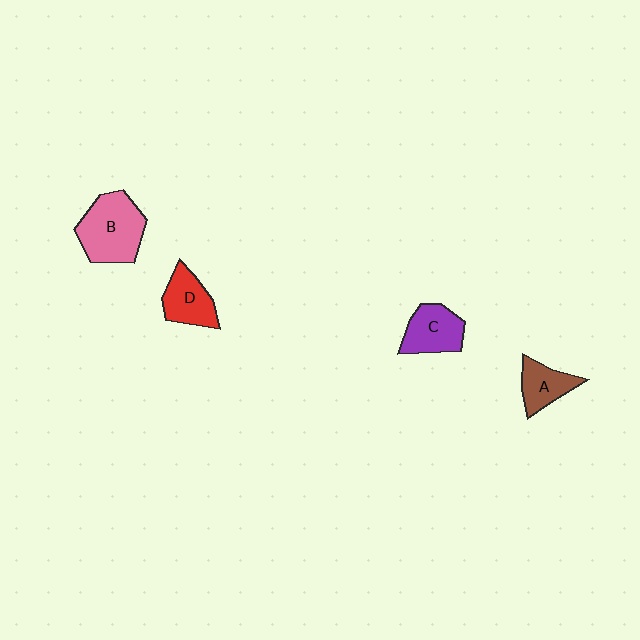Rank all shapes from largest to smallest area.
From largest to smallest: B (pink), C (purple), D (red), A (brown).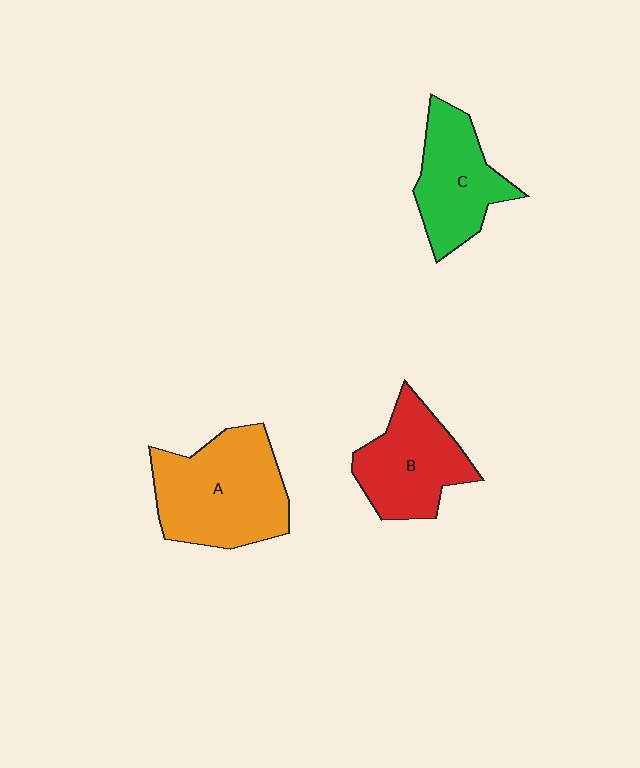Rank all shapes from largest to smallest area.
From largest to smallest: A (orange), B (red), C (green).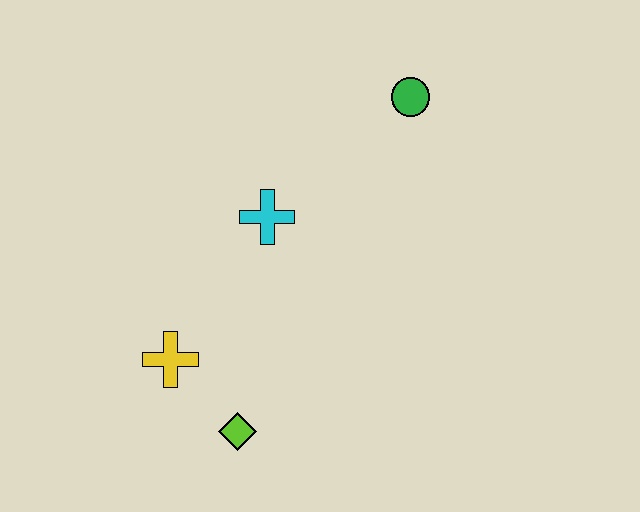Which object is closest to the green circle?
The cyan cross is closest to the green circle.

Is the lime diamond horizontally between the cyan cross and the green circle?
No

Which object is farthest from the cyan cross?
The lime diamond is farthest from the cyan cross.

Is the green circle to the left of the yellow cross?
No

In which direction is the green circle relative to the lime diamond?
The green circle is above the lime diamond.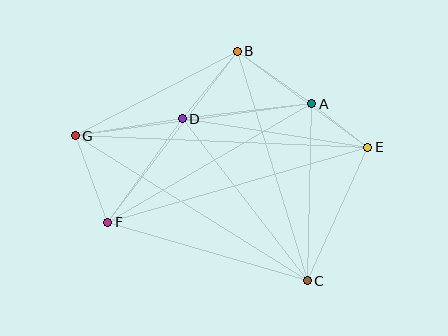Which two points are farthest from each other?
Points E and G are farthest from each other.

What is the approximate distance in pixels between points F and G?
The distance between F and G is approximately 93 pixels.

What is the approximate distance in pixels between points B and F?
The distance between B and F is approximately 214 pixels.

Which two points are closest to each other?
Points A and E are closest to each other.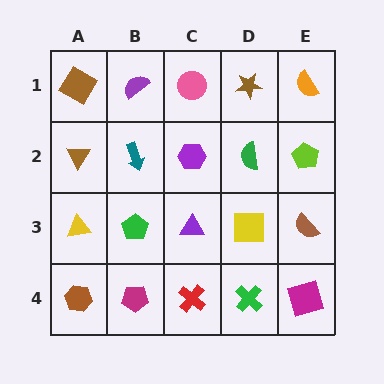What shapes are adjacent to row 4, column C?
A purple triangle (row 3, column C), a magenta pentagon (row 4, column B), a green cross (row 4, column D).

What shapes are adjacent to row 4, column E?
A brown semicircle (row 3, column E), a green cross (row 4, column D).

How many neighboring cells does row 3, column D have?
4.